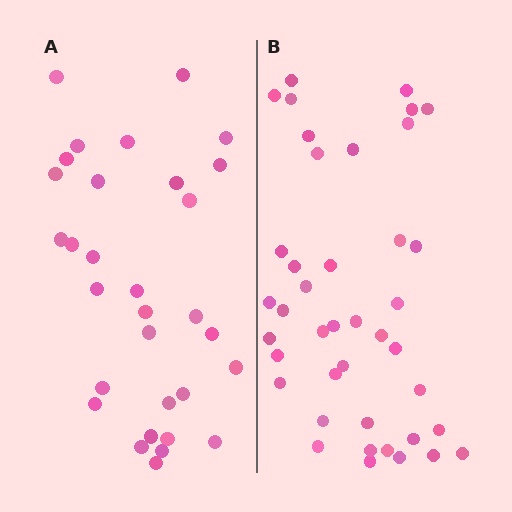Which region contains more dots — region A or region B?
Region B (the right region) has more dots.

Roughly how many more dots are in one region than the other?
Region B has roughly 10 or so more dots than region A.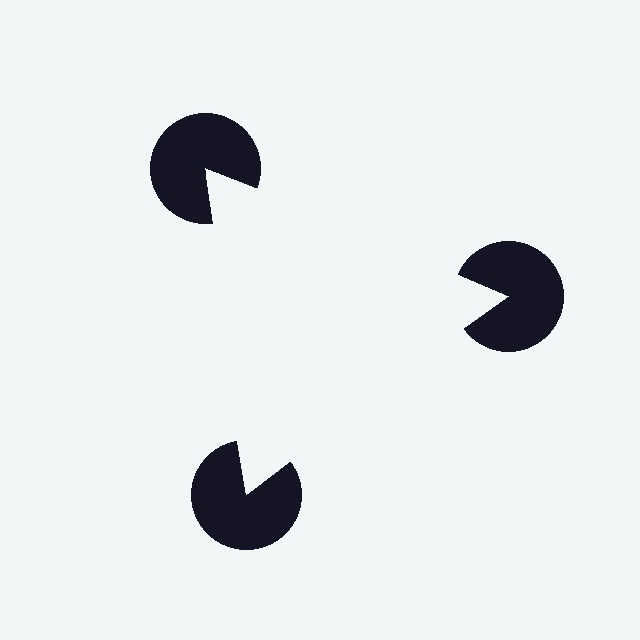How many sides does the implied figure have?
3 sides.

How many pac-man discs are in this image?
There are 3 — one at each vertex of the illusory triangle.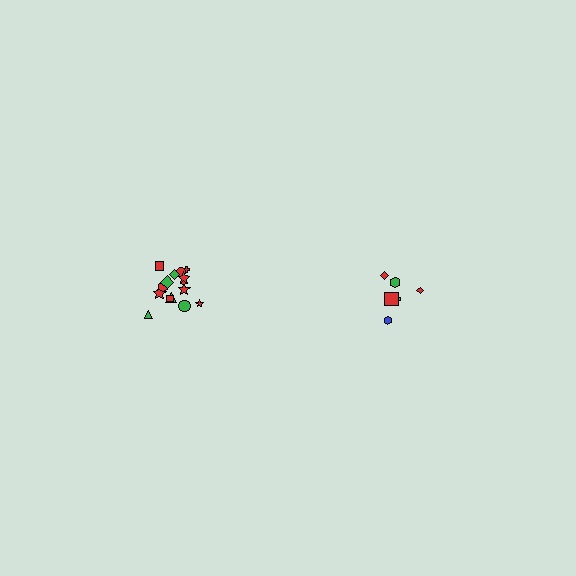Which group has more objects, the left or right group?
The left group.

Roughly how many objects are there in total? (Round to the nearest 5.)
Roughly 20 objects in total.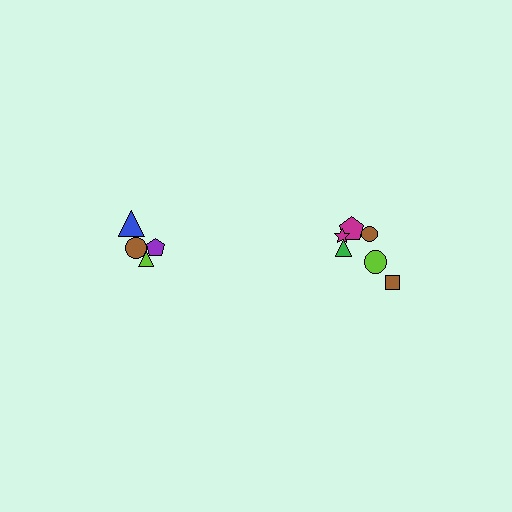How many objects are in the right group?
There are 6 objects.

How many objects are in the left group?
There are 4 objects.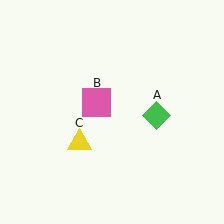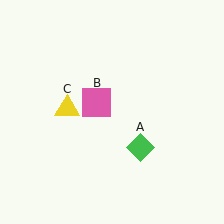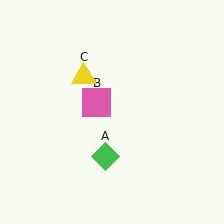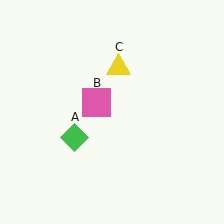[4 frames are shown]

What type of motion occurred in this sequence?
The green diamond (object A), yellow triangle (object C) rotated clockwise around the center of the scene.